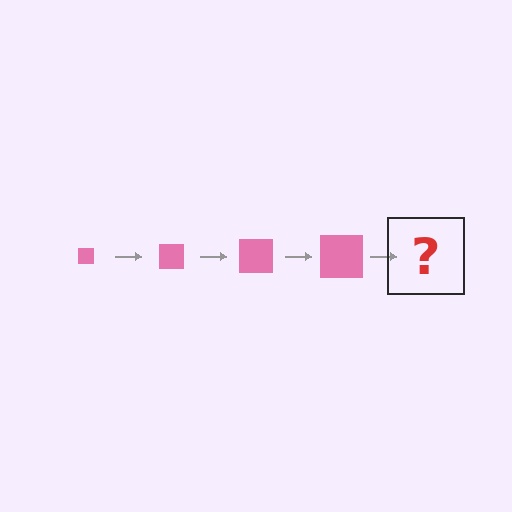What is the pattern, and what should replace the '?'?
The pattern is that the square gets progressively larger each step. The '?' should be a pink square, larger than the previous one.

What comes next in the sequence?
The next element should be a pink square, larger than the previous one.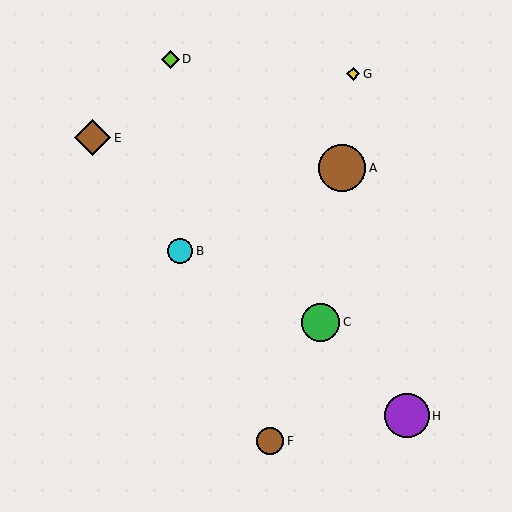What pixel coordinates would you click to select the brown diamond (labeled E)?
Click at (92, 138) to select the brown diamond E.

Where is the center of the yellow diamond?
The center of the yellow diamond is at (353, 74).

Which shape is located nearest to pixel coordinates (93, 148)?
The brown diamond (labeled E) at (92, 138) is nearest to that location.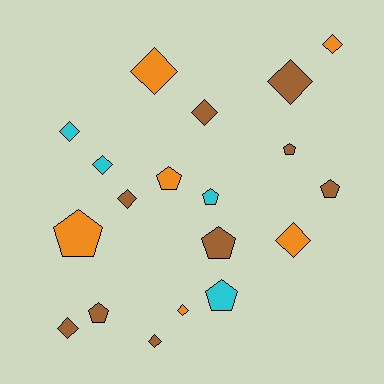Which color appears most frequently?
Brown, with 9 objects.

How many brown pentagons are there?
There are 4 brown pentagons.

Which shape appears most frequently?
Diamond, with 11 objects.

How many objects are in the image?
There are 19 objects.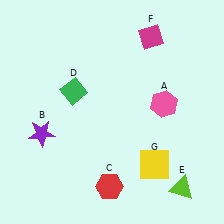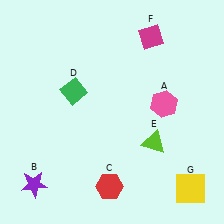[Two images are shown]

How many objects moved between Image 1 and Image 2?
3 objects moved between the two images.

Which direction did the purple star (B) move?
The purple star (B) moved down.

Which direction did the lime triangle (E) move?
The lime triangle (E) moved up.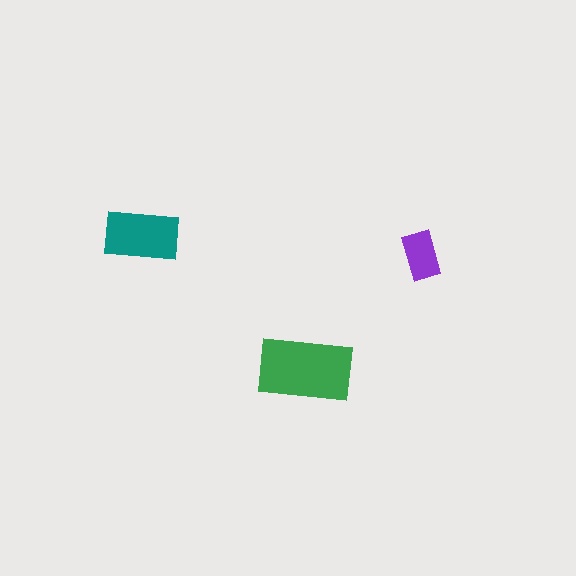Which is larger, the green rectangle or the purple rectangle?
The green one.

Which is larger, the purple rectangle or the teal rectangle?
The teal one.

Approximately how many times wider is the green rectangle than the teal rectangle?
About 1.5 times wider.